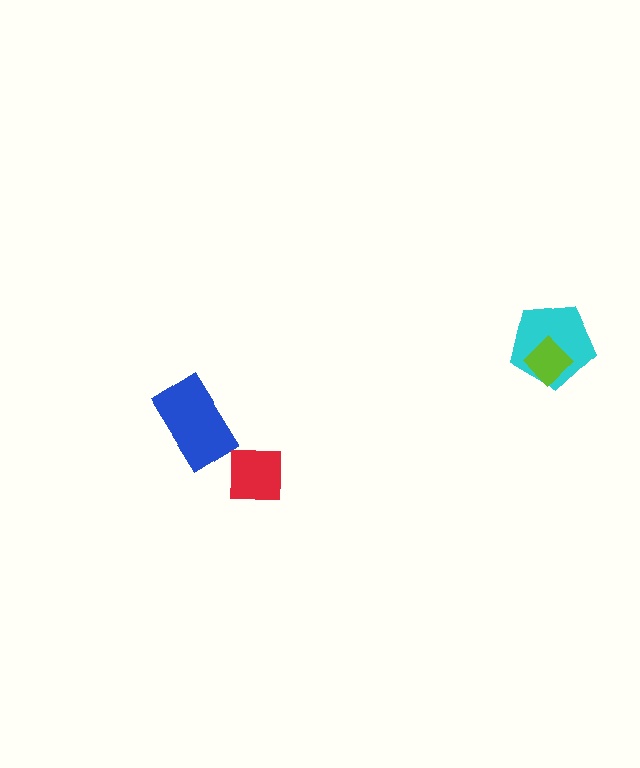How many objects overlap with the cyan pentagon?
1 object overlaps with the cyan pentagon.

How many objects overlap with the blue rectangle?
0 objects overlap with the blue rectangle.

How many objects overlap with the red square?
0 objects overlap with the red square.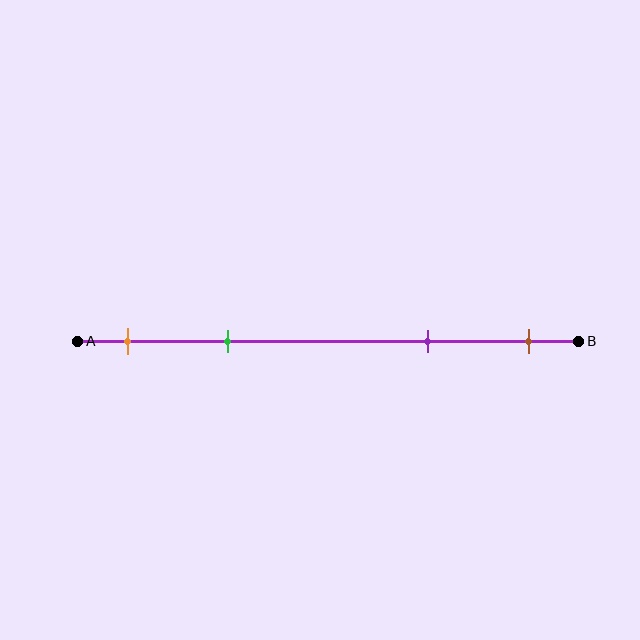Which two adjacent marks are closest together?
The orange and green marks are the closest adjacent pair.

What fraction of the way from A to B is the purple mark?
The purple mark is approximately 70% (0.7) of the way from A to B.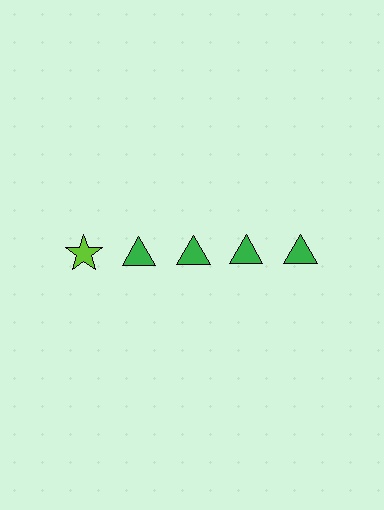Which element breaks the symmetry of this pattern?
The lime star in the top row, leftmost column breaks the symmetry. All other shapes are green triangles.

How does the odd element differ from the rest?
It differs in both color (lime instead of green) and shape (star instead of triangle).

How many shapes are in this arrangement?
There are 5 shapes arranged in a grid pattern.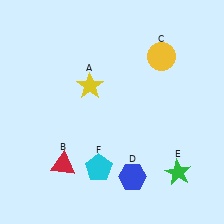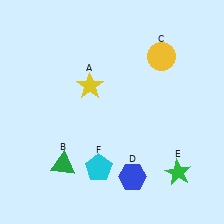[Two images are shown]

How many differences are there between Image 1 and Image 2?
There is 1 difference between the two images.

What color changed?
The triangle (B) changed from red in Image 1 to green in Image 2.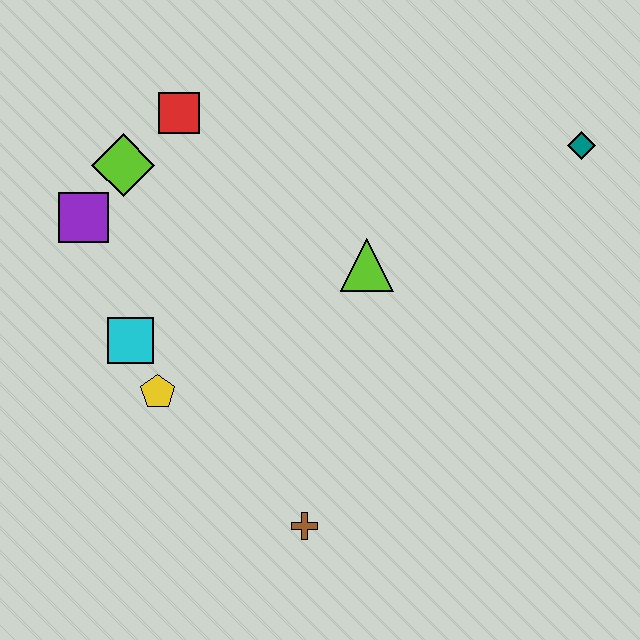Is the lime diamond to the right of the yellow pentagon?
No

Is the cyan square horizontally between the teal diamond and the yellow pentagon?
No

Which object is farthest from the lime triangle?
The purple square is farthest from the lime triangle.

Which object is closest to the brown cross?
The yellow pentagon is closest to the brown cross.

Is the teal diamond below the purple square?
No